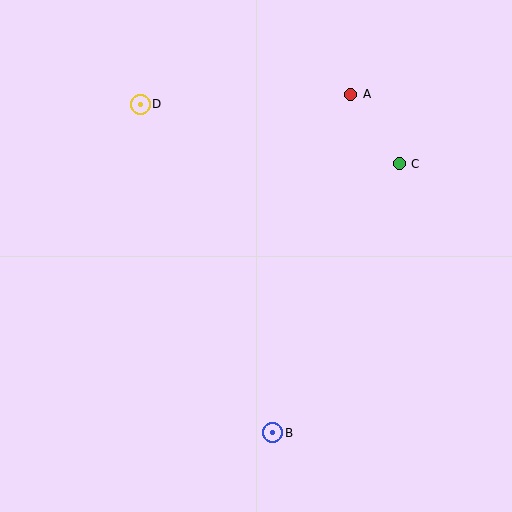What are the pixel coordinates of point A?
Point A is at (351, 94).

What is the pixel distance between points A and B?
The distance between A and B is 348 pixels.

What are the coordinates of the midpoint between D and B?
The midpoint between D and B is at (206, 269).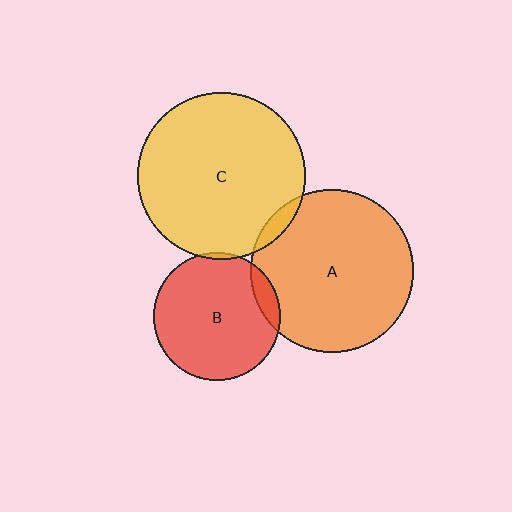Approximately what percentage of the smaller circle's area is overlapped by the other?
Approximately 5%.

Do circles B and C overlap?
Yes.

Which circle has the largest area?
Circle C (yellow).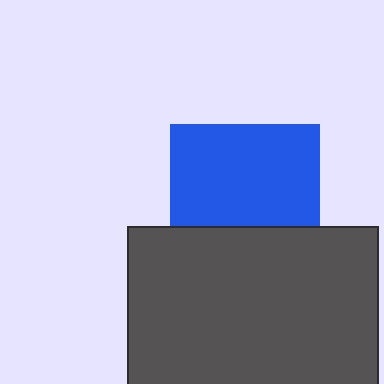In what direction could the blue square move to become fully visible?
The blue square could move up. That would shift it out from behind the dark gray rectangle entirely.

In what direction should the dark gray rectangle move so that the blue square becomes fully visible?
The dark gray rectangle should move down. That is the shortest direction to clear the overlap and leave the blue square fully visible.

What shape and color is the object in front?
The object in front is a dark gray rectangle.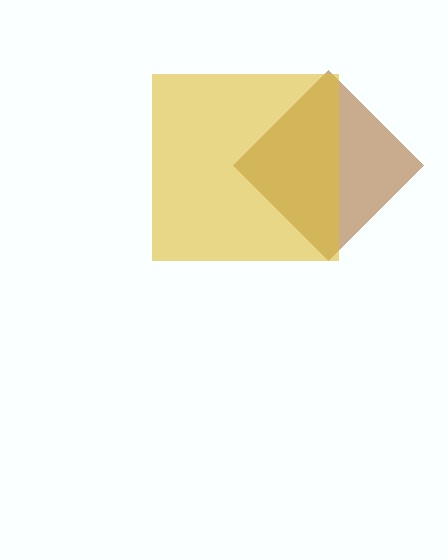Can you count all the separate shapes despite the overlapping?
Yes, there are 2 separate shapes.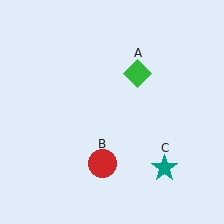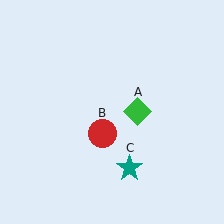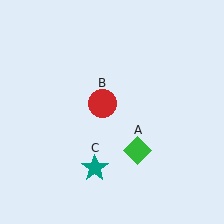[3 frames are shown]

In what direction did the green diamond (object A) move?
The green diamond (object A) moved down.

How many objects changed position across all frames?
3 objects changed position: green diamond (object A), red circle (object B), teal star (object C).